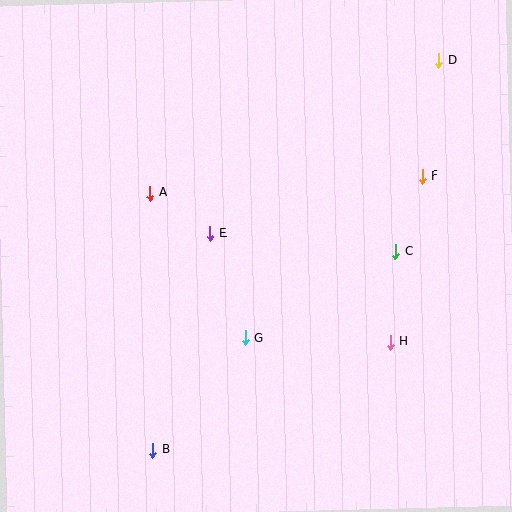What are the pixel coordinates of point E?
Point E is at (210, 233).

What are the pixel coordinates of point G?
Point G is at (246, 338).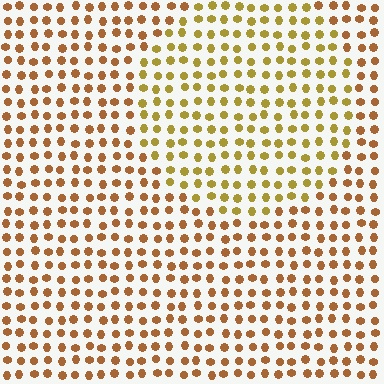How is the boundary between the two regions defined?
The boundary is defined purely by a slight shift in hue (about 26 degrees). Spacing, size, and orientation are identical on both sides.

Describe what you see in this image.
The image is filled with small brown elements in a uniform arrangement. A circle-shaped region is visible where the elements are tinted to a slightly different hue, forming a subtle color boundary.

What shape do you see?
I see a circle.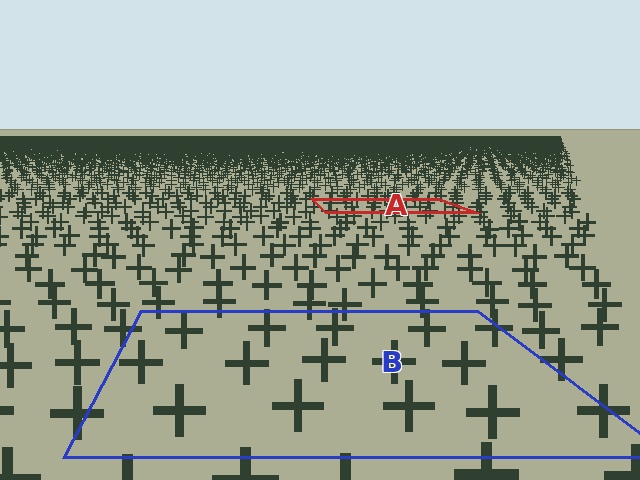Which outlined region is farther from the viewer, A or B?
Region A is farther from the viewer — the texture elements inside it appear smaller and more densely packed.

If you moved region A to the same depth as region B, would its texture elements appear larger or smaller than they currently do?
They would appear larger. At a closer depth, the same texture elements are projected at a bigger on-screen size.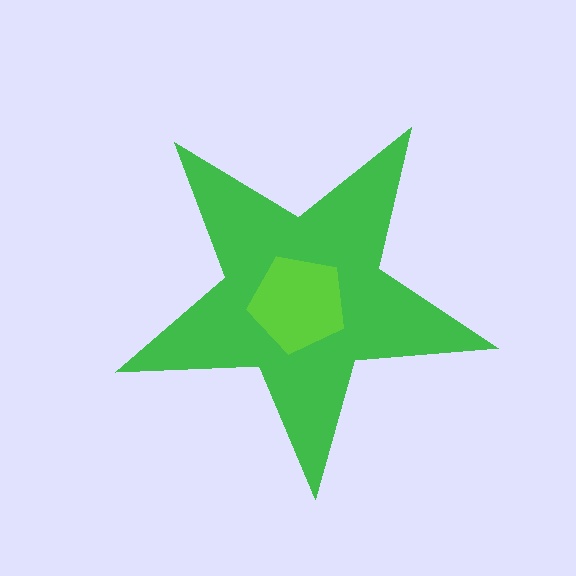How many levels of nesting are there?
2.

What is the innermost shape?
The lime pentagon.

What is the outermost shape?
The green star.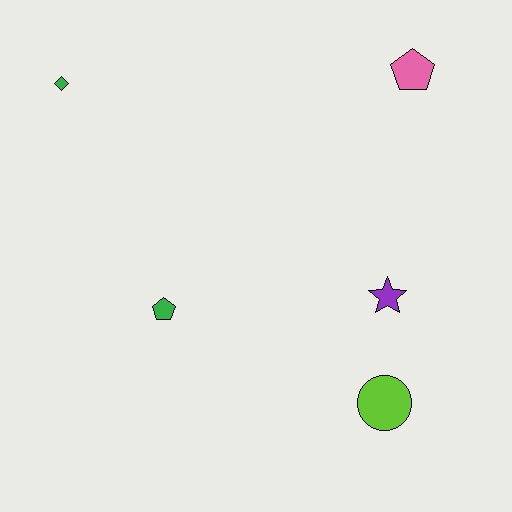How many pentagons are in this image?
There are 2 pentagons.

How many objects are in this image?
There are 5 objects.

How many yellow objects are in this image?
There are no yellow objects.